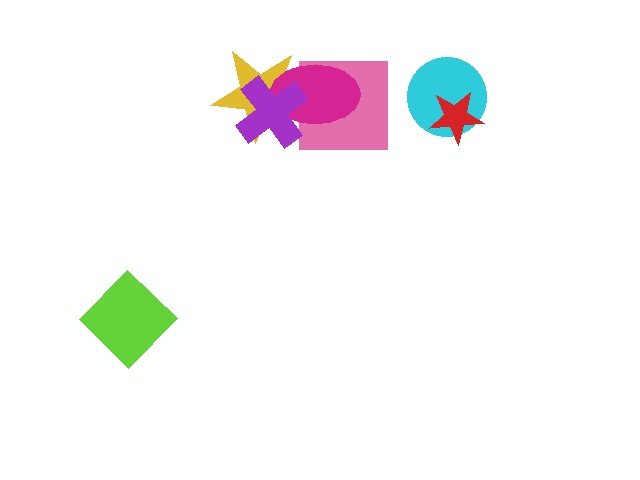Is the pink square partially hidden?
Yes, it is partially covered by another shape.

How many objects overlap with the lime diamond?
0 objects overlap with the lime diamond.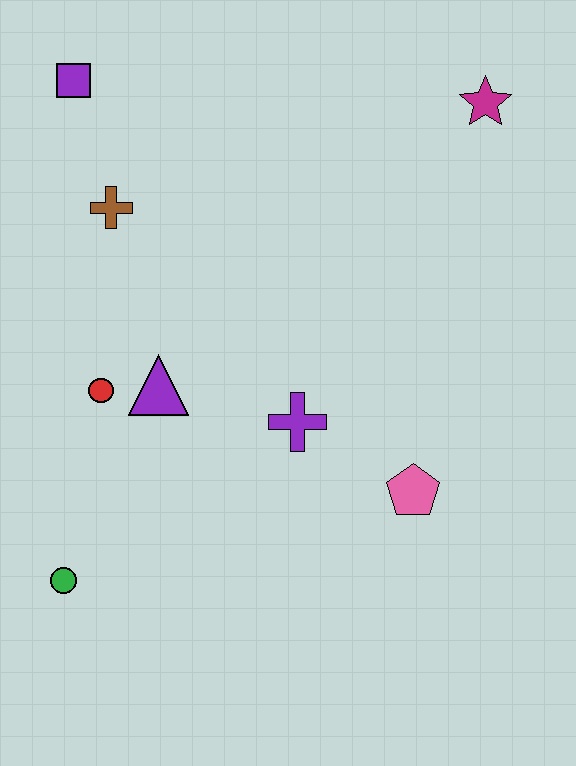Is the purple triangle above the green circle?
Yes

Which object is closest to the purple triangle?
The red circle is closest to the purple triangle.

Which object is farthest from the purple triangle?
The magenta star is farthest from the purple triangle.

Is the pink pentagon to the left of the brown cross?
No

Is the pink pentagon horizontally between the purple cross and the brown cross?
No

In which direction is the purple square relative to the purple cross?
The purple square is above the purple cross.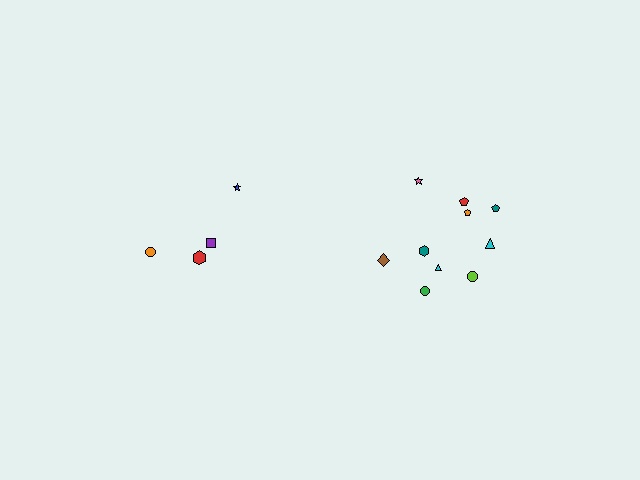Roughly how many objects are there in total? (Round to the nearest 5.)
Roughly 15 objects in total.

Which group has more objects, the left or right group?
The right group.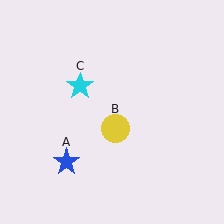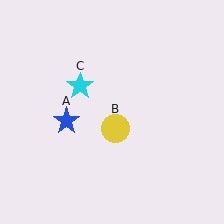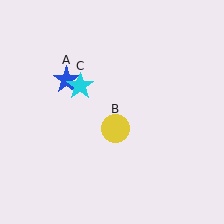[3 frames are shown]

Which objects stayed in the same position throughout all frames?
Yellow circle (object B) and cyan star (object C) remained stationary.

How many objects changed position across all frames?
1 object changed position: blue star (object A).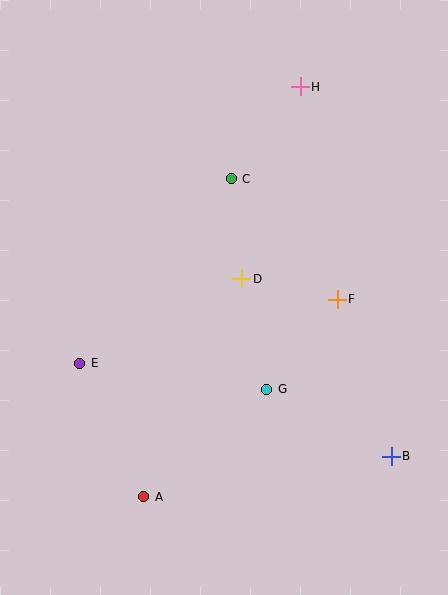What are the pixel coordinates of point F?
Point F is at (337, 299).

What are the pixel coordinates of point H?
Point H is at (300, 87).